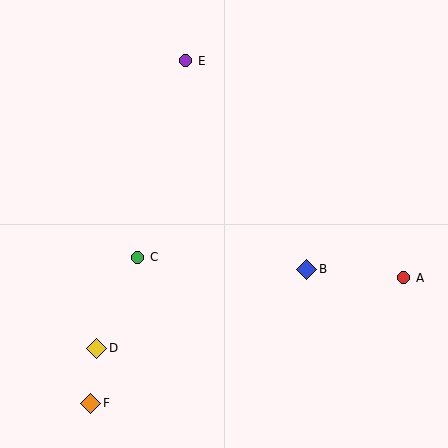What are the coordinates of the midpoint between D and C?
The midpoint between D and C is at (117, 303).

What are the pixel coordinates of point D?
Point D is at (97, 348).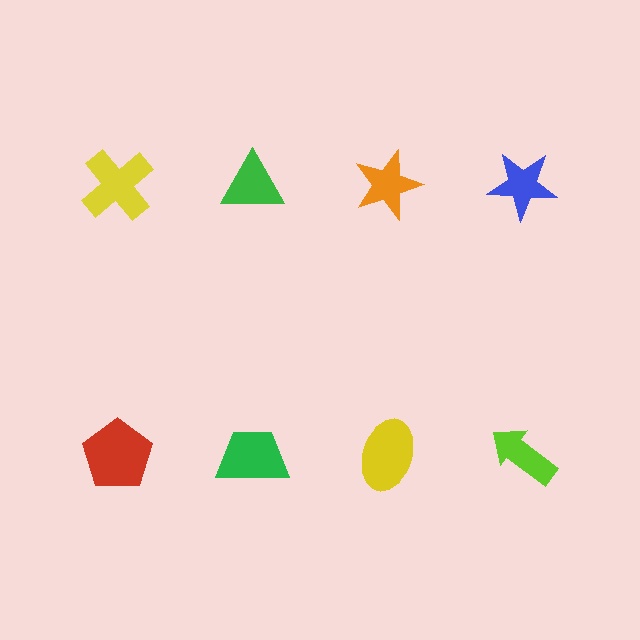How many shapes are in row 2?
4 shapes.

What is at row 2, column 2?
A green trapezoid.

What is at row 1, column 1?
A yellow cross.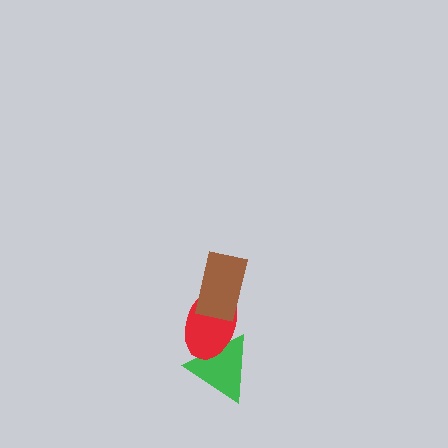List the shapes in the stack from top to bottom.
From top to bottom: the brown rectangle, the red ellipse, the green triangle.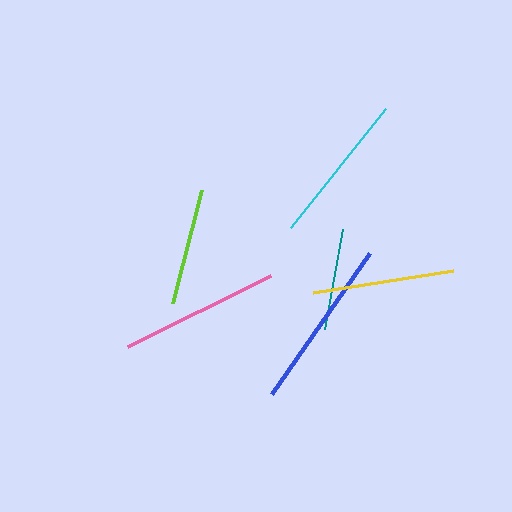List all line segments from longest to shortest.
From longest to shortest: blue, pink, cyan, yellow, lime, teal.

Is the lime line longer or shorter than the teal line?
The lime line is longer than the teal line.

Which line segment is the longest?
The blue line is the longest at approximately 171 pixels.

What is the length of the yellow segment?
The yellow segment is approximately 141 pixels long.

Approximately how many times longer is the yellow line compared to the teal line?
The yellow line is approximately 1.4 times the length of the teal line.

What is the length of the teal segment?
The teal segment is approximately 101 pixels long.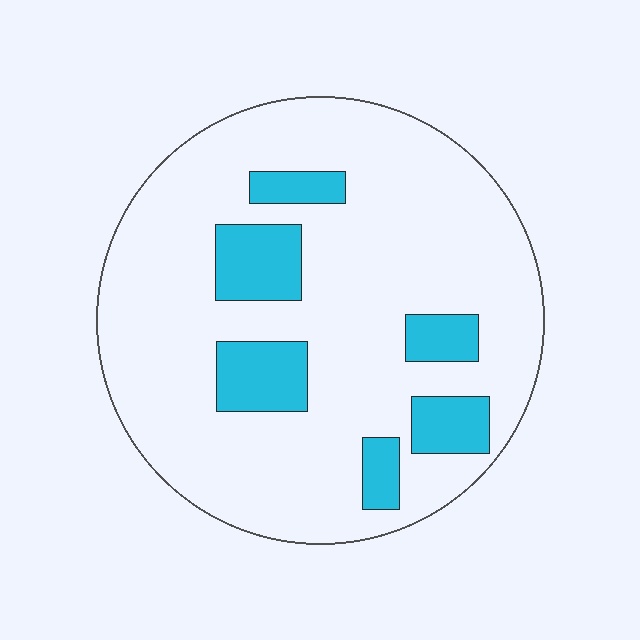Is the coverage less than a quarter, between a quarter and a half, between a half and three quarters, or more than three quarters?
Less than a quarter.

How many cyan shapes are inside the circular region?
6.